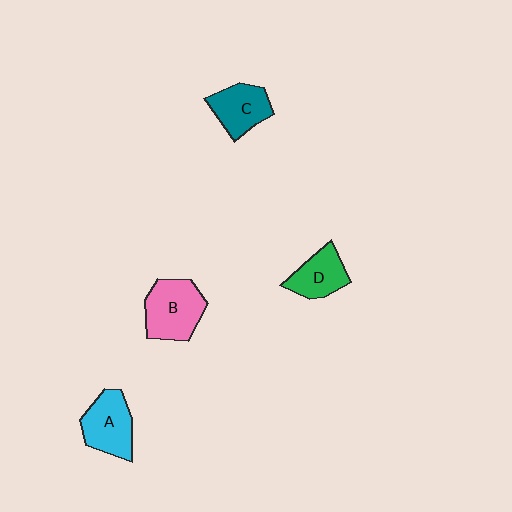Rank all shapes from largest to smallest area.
From largest to smallest: B (pink), A (cyan), C (teal), D (green).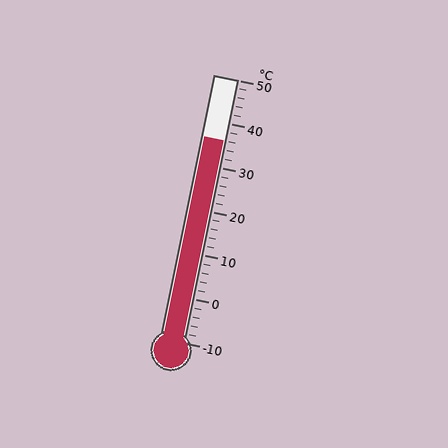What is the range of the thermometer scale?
The thermometer scale ranges from -10°C to 50°C.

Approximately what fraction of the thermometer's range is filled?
The thermometer is filled to approximately 75% of its range.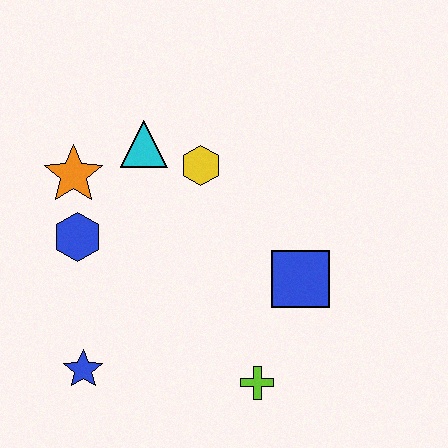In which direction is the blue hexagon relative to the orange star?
The blue hexagon is below the orange star.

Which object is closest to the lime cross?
The blue square is closest to the lime cross.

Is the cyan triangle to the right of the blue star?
Yes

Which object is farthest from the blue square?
The orange star is farthest from the blue square.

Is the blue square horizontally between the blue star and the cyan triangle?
No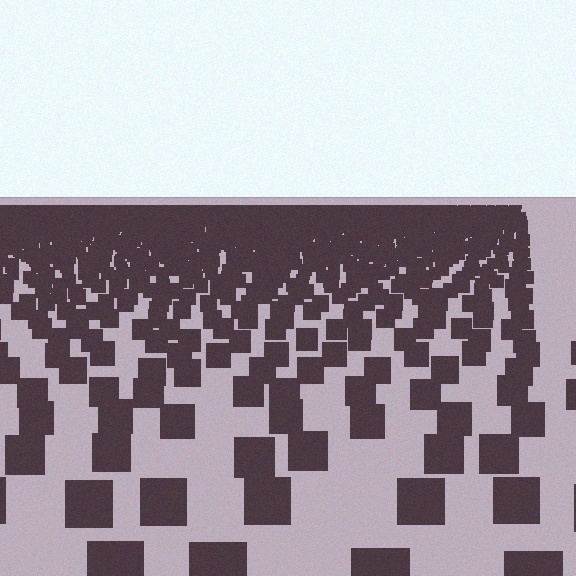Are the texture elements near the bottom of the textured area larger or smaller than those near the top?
Larger. Near the bottom, elements are closer to the viewer and appear at a bigger on-screen size.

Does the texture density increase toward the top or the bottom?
Density increases toward the top.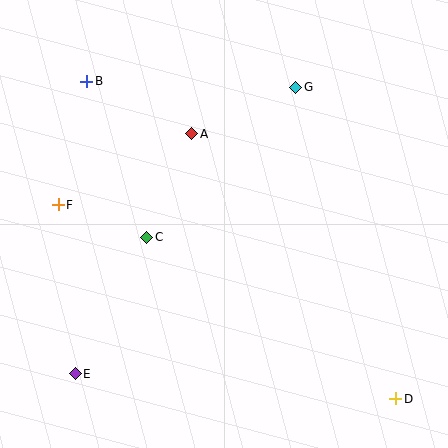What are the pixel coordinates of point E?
Point E is at (75, 374).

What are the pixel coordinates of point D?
Point D is at (395, 399).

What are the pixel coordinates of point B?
Point B is at (87, 81).